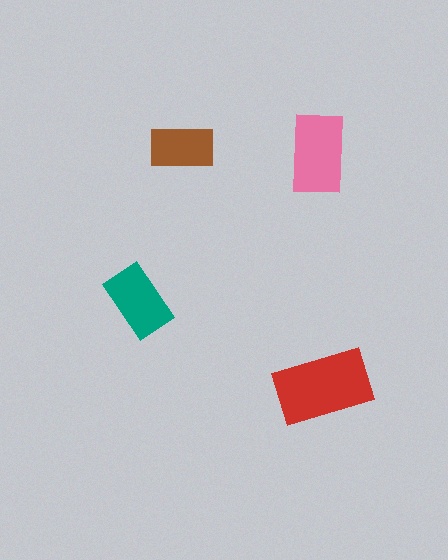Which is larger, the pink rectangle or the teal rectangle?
The pink one.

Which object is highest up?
The brown rectangle is topmost.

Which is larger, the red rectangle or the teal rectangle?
The red one.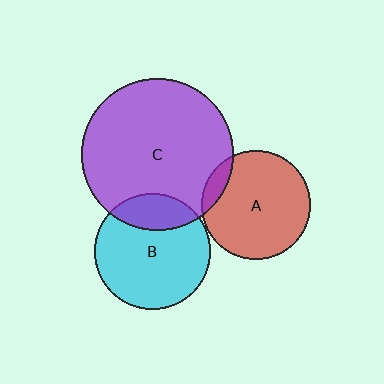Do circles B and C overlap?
Yes.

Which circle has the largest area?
Circle C (purple).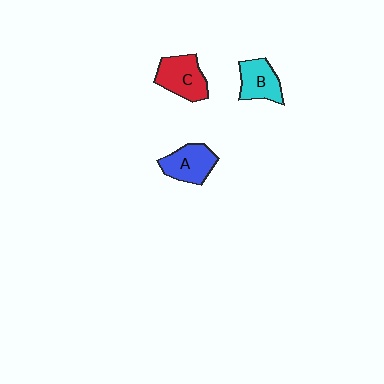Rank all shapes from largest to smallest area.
From largest to smallest: C (red), A (blue), B (cyan).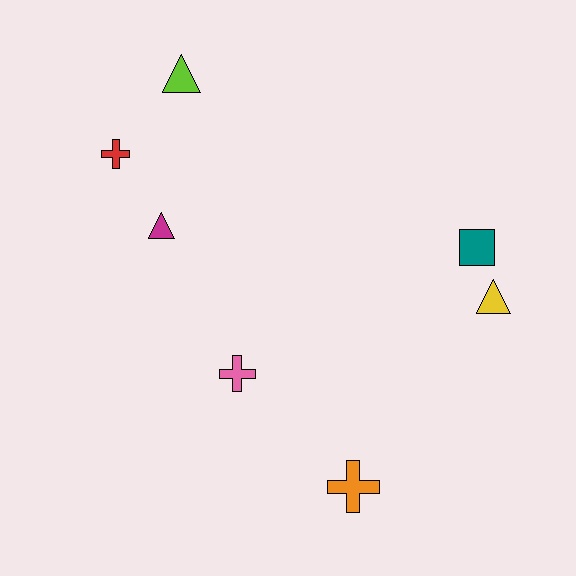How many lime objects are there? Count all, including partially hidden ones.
There is 1 lime object.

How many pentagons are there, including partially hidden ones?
There are no pentagons.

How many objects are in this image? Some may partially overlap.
There are 7 objects.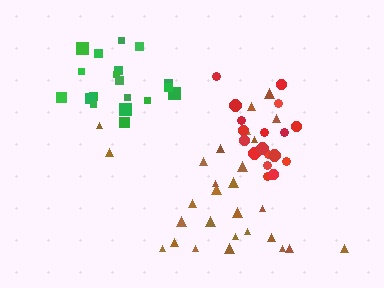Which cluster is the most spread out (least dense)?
Brown.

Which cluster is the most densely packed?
Green.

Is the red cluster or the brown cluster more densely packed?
Red.